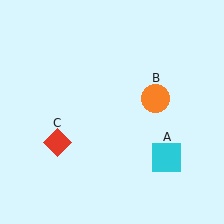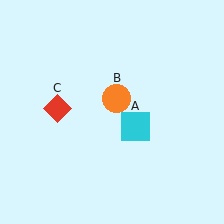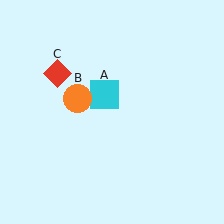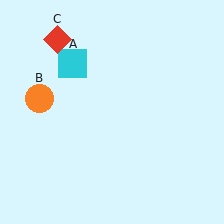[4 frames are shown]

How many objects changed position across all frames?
3 objects changed position: cyan square (object A), orange circle (object B), red diamond (object C).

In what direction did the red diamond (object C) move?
The red diamond (object C) moved up.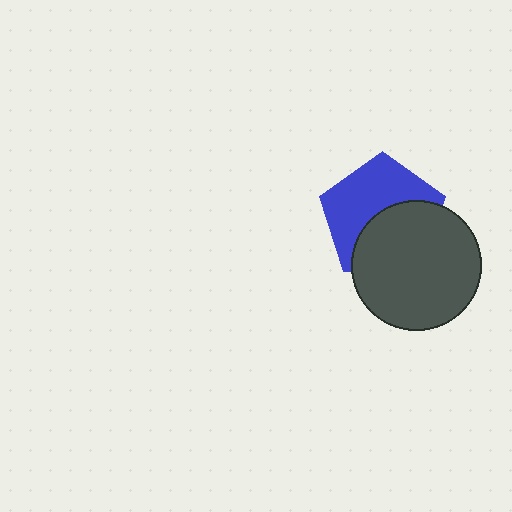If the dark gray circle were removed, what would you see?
You would see the complete blue pentagon.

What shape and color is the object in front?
The object in front is a dark gray circle.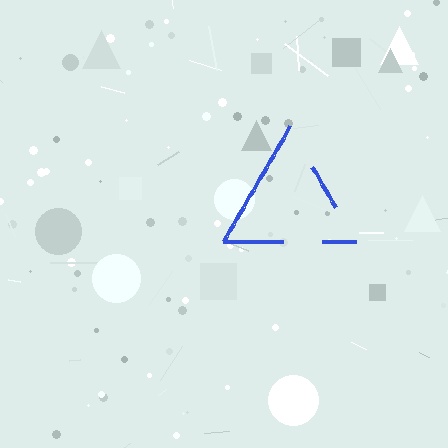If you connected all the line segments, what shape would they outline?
They would outline a triangle.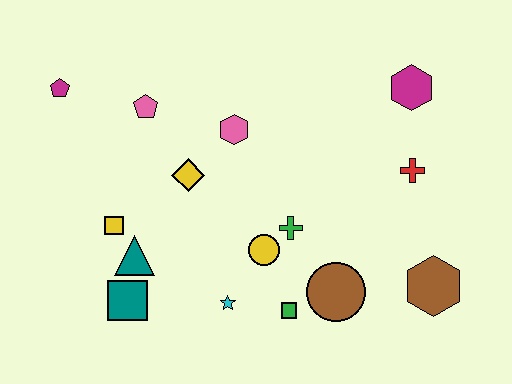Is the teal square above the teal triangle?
No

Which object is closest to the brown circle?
The green square is closest to the brown circle.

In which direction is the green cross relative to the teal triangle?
The green cross is to the right of the teal triangle.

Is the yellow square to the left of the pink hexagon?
Yes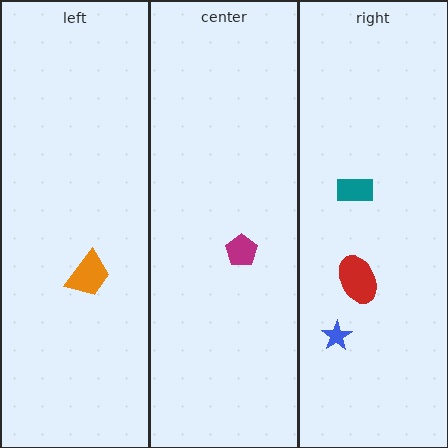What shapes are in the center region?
The magenta pentagon.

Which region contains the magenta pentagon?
The center region.